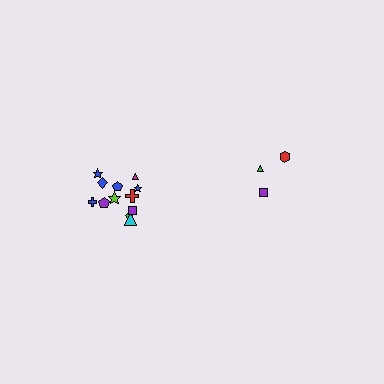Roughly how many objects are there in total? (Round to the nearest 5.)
Roughly 15 objects in total.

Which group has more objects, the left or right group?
The left group.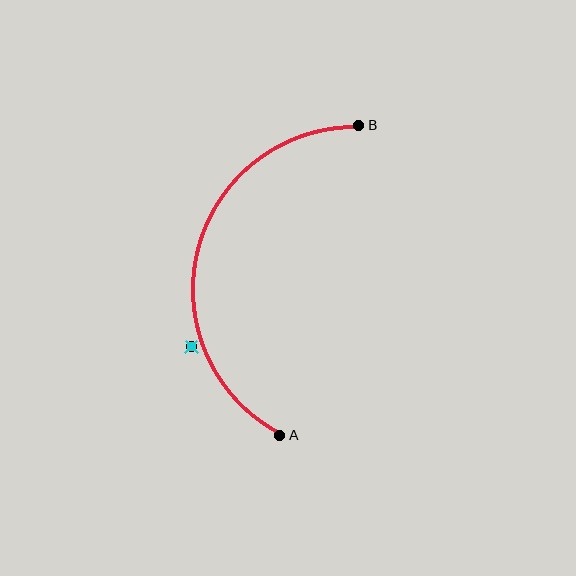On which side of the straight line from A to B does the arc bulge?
The arc bulges to the left of the straight line connecting A and B.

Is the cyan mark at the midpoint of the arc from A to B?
No — the cyan mark does not lie on the arc at all. It sits slightly outside the curve.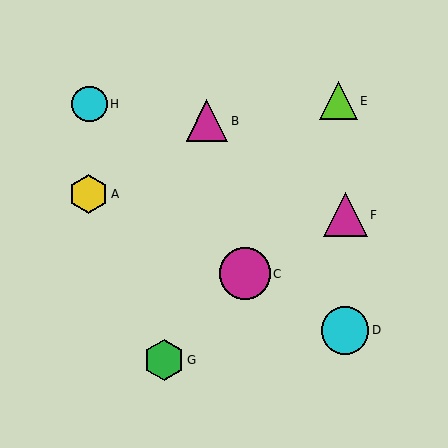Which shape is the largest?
The magenta circle (labeled C) is the largest.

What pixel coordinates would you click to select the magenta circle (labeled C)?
Click at (245, 274) to select the magenta circle C.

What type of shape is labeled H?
Shape H is a cyan circle.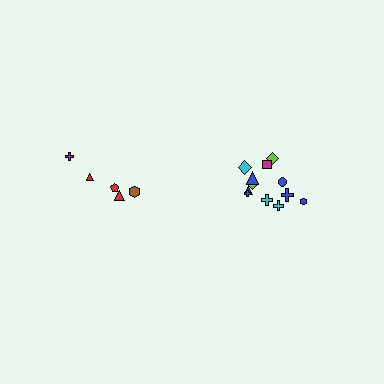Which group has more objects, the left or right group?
The right group.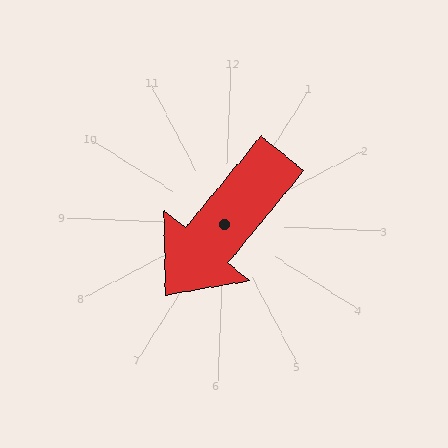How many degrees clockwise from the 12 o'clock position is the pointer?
Approximately 217 degrees.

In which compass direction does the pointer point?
Southwest.